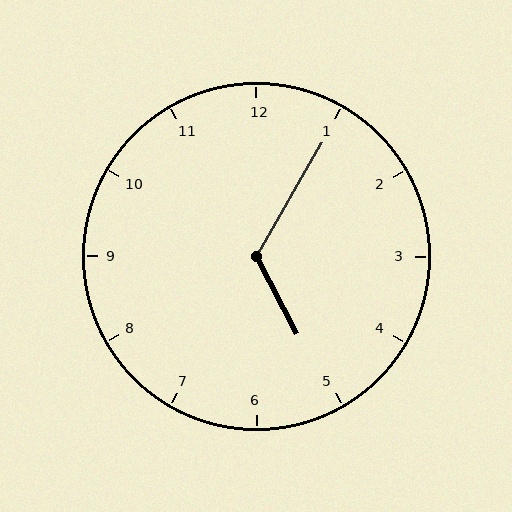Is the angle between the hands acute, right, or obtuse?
It is obtuse.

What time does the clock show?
5:05.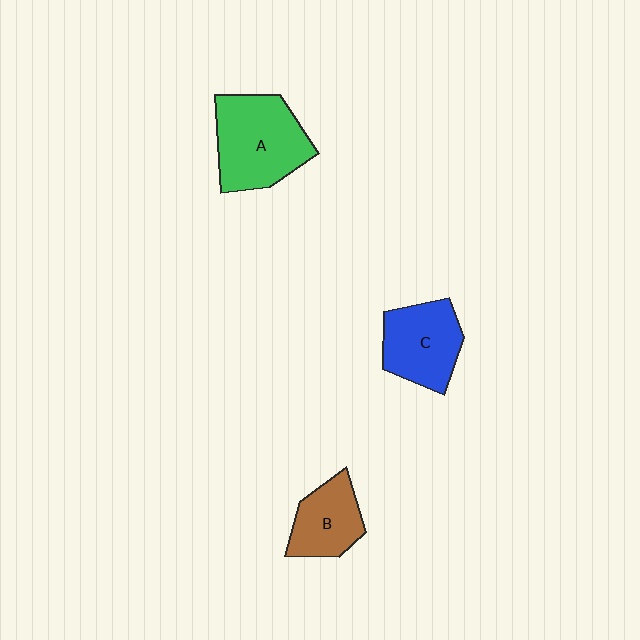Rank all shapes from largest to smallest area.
From largest to smallest: A (green), C (blue), B (brown).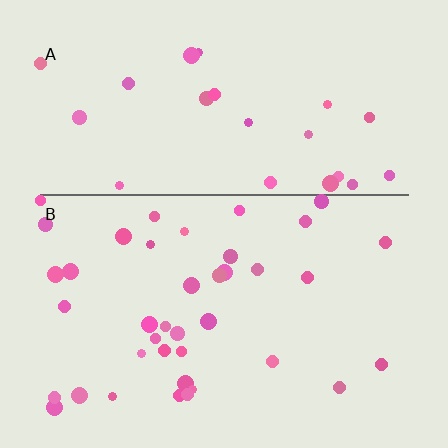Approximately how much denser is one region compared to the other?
Approximately 1.6× — region B over region A.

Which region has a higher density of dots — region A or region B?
B (the bottom).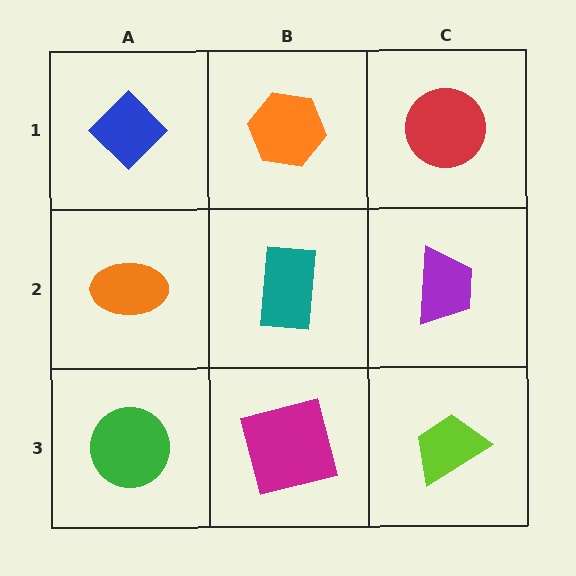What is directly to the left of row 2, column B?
An orange ellipse.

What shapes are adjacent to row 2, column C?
A red circle (row 1, column C), a lime trapezoid (row 3, column C), a teal rectangle (row 2, column B).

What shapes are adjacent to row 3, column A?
An orange ellipse (row 2, column A), a magenta square (row 3, column B).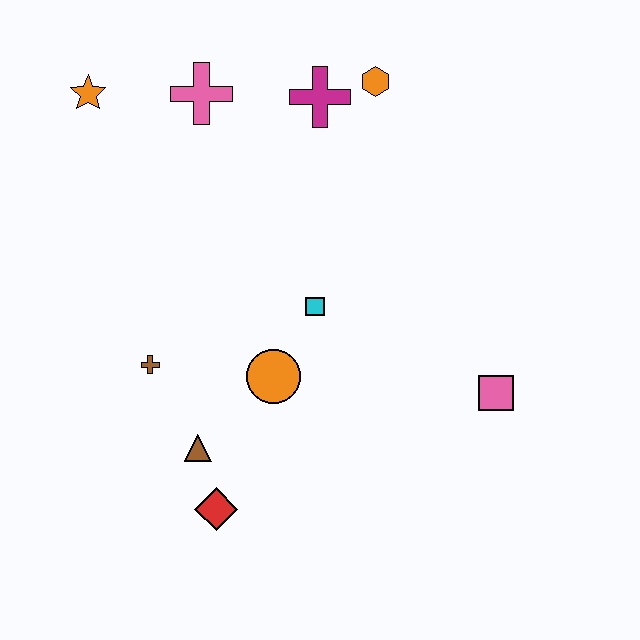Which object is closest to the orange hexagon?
The magenta cross is closest to the orange hexagon.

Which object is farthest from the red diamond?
The orange hexagon is farthest from the red diamond.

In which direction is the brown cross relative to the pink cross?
The brown cross is below the pink cross.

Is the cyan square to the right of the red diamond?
Yes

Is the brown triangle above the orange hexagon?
No